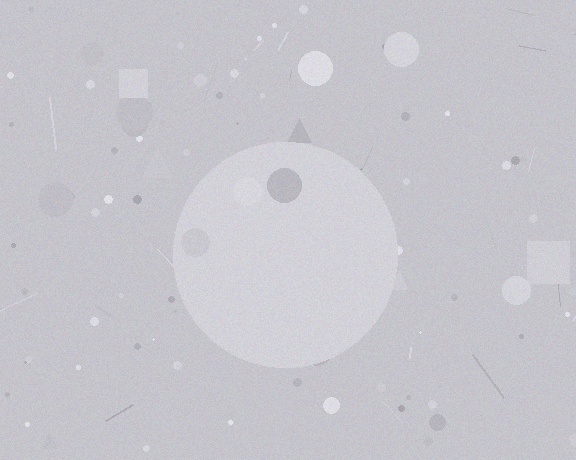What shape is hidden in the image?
A circle is hidden in the image.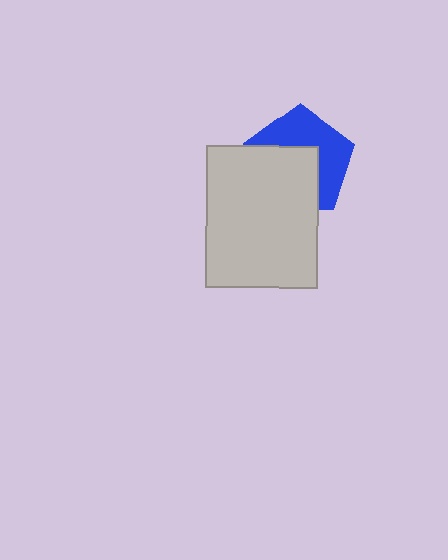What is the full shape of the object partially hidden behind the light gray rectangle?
The partially hidden object is a blue pentagon.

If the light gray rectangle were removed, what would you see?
You would see the complete blue pentagon.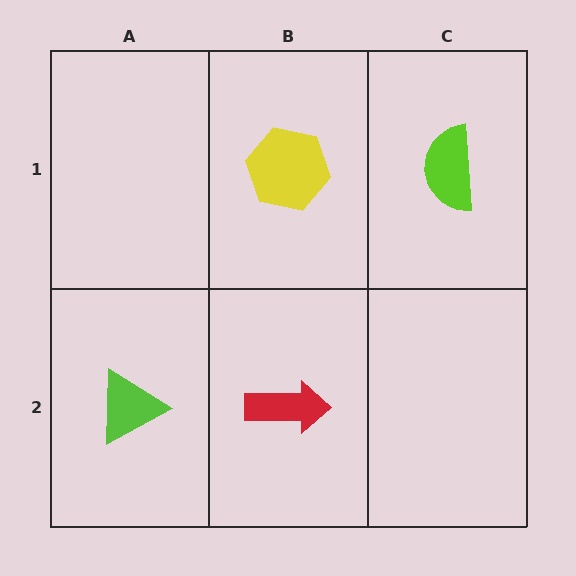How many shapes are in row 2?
2 shapes.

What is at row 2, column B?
A red arrow.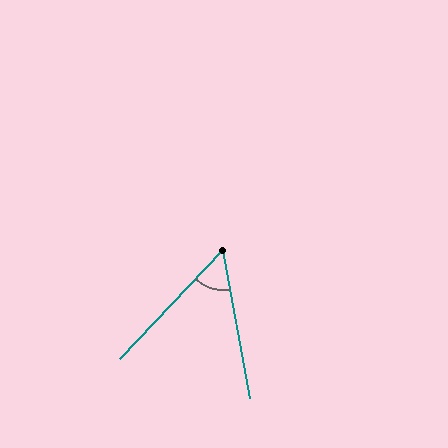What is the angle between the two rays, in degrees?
Approximately 54 degrees.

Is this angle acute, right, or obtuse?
It is acute.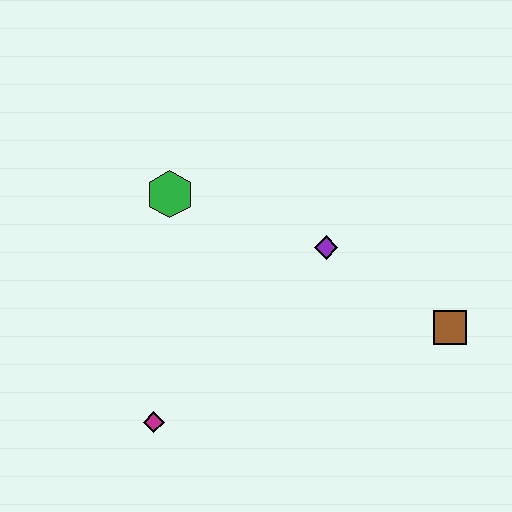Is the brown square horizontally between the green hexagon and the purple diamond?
No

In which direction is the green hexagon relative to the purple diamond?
The green hexagon is to the left of the purple diamond.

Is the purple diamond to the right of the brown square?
No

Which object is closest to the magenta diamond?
The green hexagon is closest to the magenta diamond.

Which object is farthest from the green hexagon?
The brown square is farthest from the green hexagon.